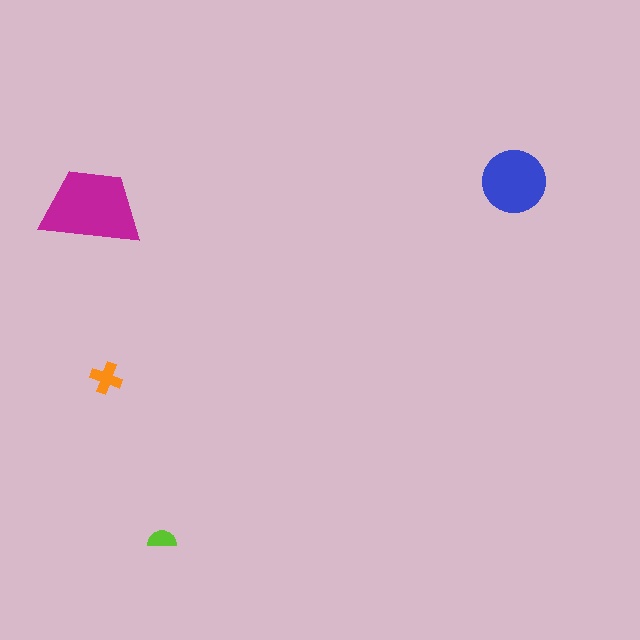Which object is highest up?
The blue circle is topmost.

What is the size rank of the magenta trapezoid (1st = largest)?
1st.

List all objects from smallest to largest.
The lime semicircle, the orange cross, the blue circle, the magenta trapezoid.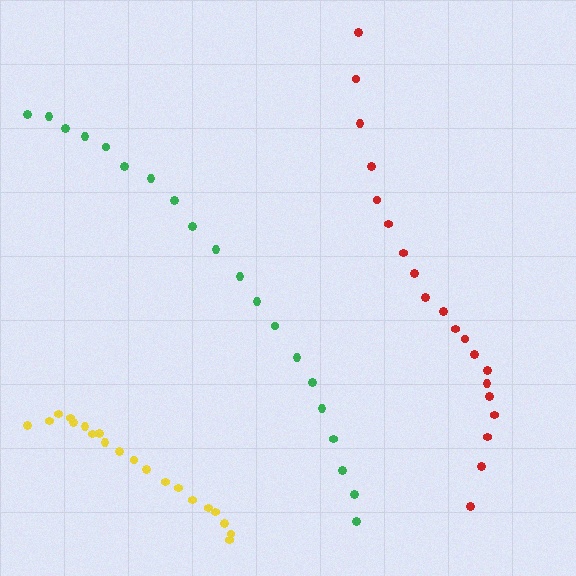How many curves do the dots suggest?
There are 3 distinct paths.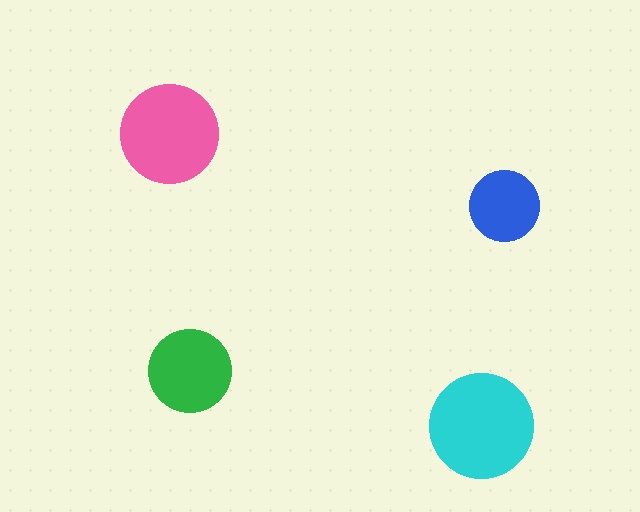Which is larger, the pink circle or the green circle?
The pink one.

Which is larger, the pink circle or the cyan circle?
The cyan one.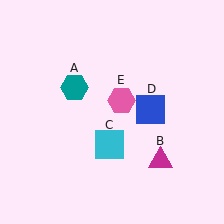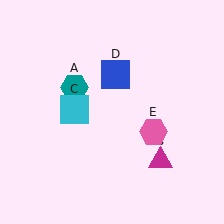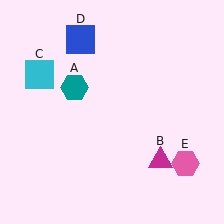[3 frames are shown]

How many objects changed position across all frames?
3 objects changed position: cyan square (object C), blue square (object D), pink hexagon (object E).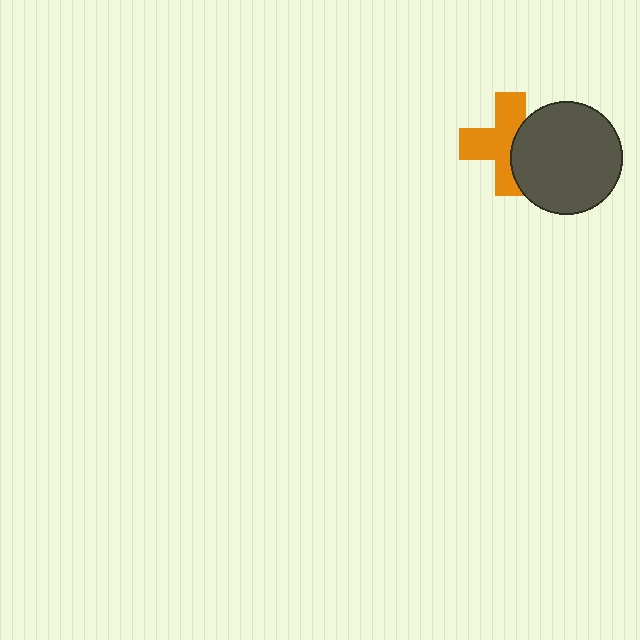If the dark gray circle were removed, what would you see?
You would see the complete orange cross.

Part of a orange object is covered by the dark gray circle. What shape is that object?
It is a cross.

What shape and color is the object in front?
The object in front is a dark gray circle.